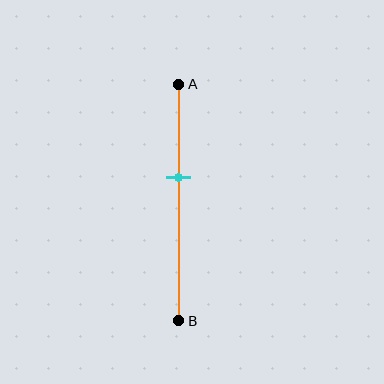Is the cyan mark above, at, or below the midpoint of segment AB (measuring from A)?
The cyan mark is above the midpoint of segment AB.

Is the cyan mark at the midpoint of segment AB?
No, the mark is at about 40% from A, not at the 50% midpoint.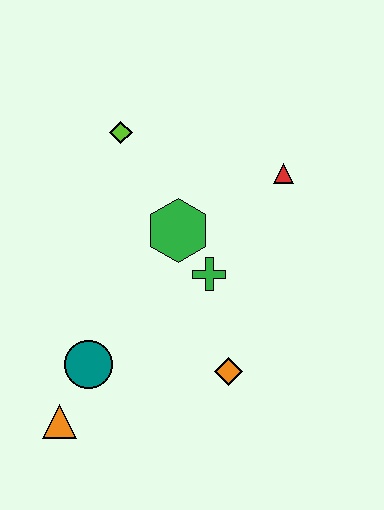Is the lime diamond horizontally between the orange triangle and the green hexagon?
Yes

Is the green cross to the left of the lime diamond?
No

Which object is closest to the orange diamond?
The green cross is closest to the orange diamond.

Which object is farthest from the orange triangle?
The red triangle is farthest from the orange triangle.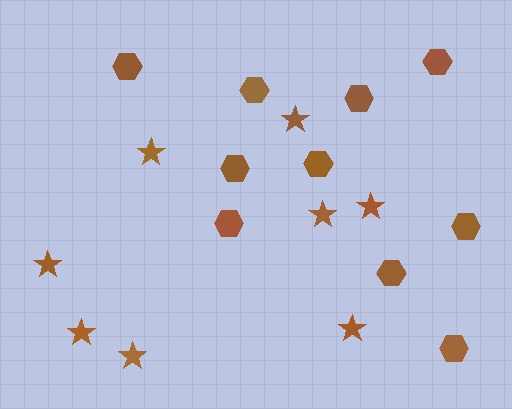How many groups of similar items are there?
There are 2 groups: one group of hexagons (10) and one group of stars (8).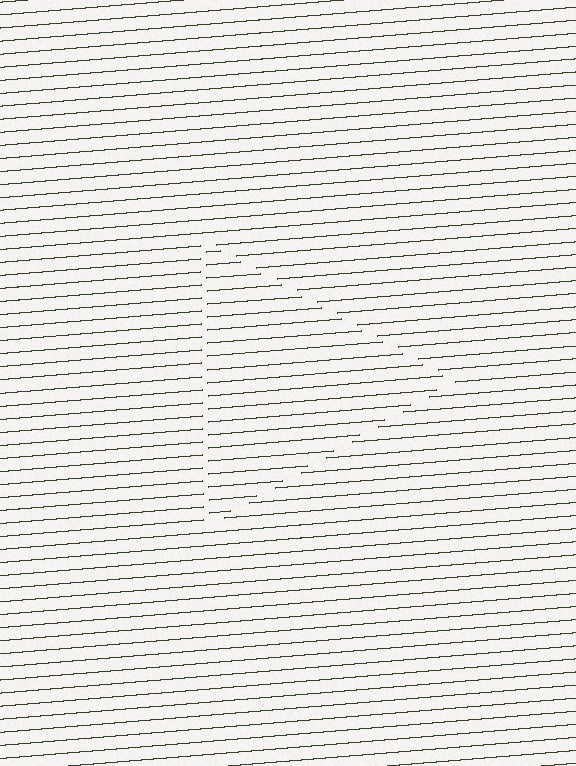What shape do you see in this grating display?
An illusory triangle. The interior of the shape contains the same grating, shifted by half a period — the contour is defined by the phase discontinuity where line-ends from the inner and outer gratings abut.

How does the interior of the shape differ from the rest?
The interior of the shape contains the same grating, shifted by half a period — the contour is defined by the phase discontinuity where line-ends from the inner and outer gratings abut.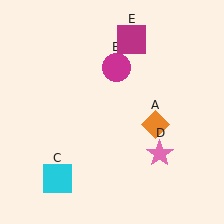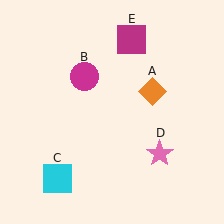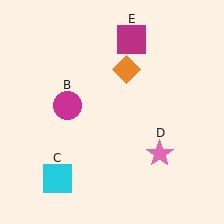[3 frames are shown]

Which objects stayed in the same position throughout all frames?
Cyan square (object C) and pink star (object D) and magenta square (object E) remained stationary.